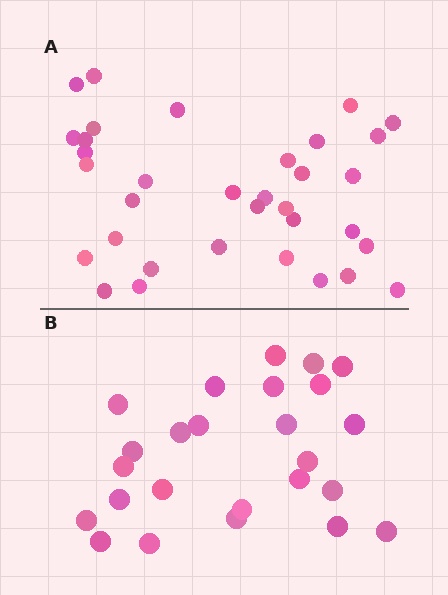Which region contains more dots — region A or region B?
Region A (the top region) has more dots.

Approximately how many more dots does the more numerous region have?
Region A has roughly 8 or so more dots than region B.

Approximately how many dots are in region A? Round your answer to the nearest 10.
About 30 dots. (The exact count is 34, which rounds to 30.)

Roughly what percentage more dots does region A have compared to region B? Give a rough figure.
About 35% more.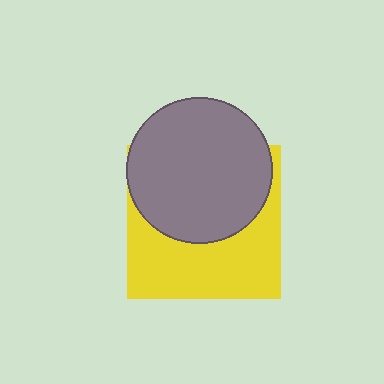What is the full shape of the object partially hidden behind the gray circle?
The partially hidden object is a yellow square.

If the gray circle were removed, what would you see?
You would see the complete yellow square.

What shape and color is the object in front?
The object in front is a gray circle.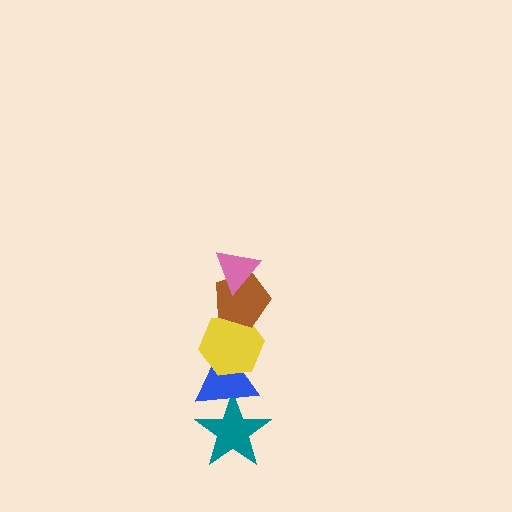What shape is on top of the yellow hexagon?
The brown pentagon is on top of the yellow hexagon.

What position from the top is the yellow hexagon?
The yellow hexagon is 3rd from the top.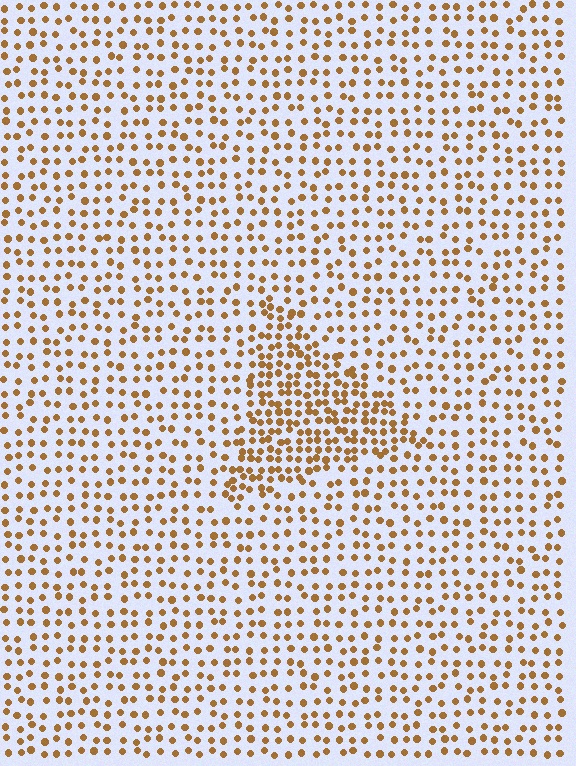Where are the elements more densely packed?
The elements are more densely packed inside the triangle boundary.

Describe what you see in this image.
The image contains small brown elements arranged at two different densities. A triangle-shaped region is visible where the elements are more densely packed than the surrounding area.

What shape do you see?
I see a triangle.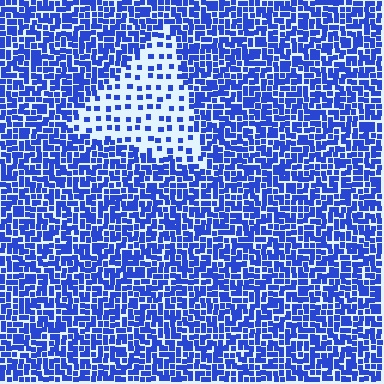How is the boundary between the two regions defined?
The boundary is defined by a change in element density (approximately 2.9x ratio). All elements are the same color, size, and shape.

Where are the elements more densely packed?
The elements are more densely packed outside the triangle boundary.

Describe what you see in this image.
The image contains small blue elements arranged at two different densities. A triangle-shaped region is visible where the elements are less densely packed than the surrounding area.